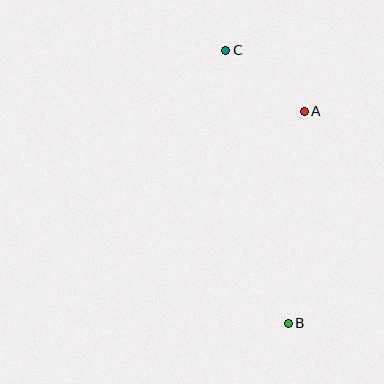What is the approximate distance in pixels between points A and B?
The distance between A and B is approximately 213 pixels.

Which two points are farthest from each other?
Points B and C are farthest from each other.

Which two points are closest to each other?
Points A and C are closest to each other.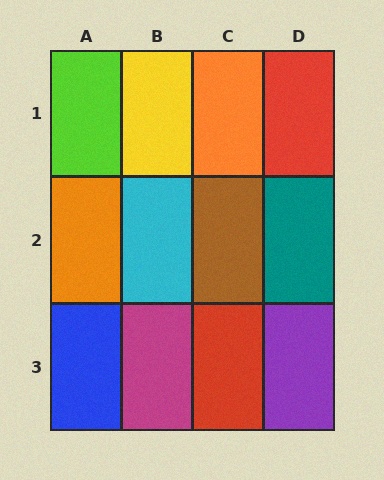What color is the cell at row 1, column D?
Red.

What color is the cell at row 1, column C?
Orange.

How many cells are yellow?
1 cell is yellow.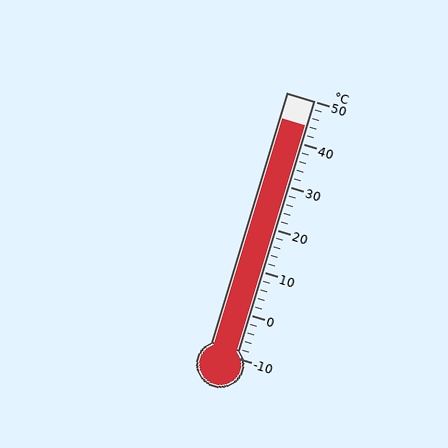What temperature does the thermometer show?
The thermometer shows approximately 44°C.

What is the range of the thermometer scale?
The thermometer scale ranges from -10°C to 50°C.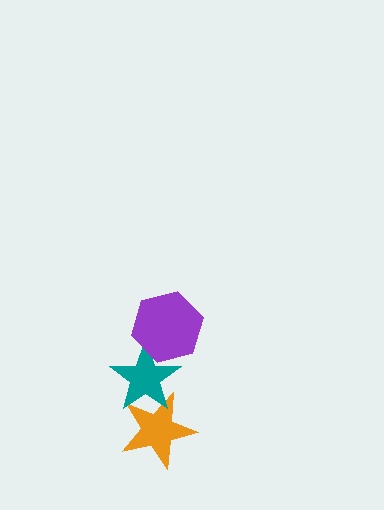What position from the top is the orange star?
The orange star is 3rd from the top.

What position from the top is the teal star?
The teal star is 2nd from the top.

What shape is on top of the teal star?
The purple hexagon is on top of the teal star.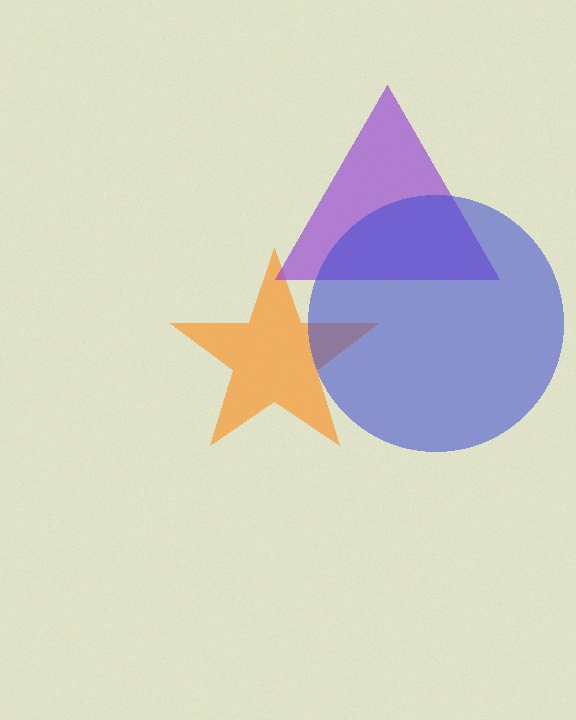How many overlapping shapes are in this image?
There are 3 overlapping shapes in the image.